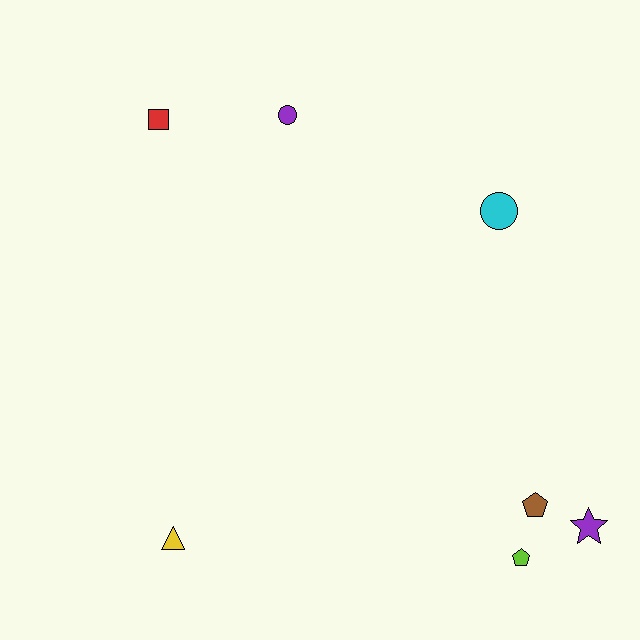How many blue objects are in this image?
There are no blue objects.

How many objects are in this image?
There are 7 objects.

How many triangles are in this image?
There is 1 triangle.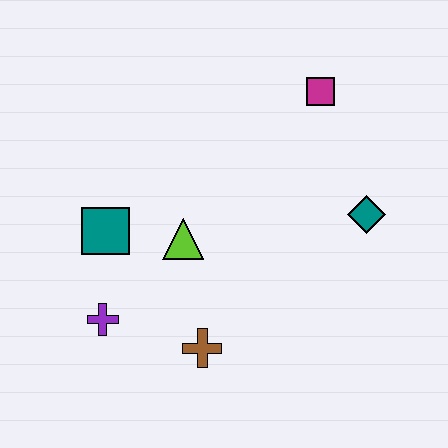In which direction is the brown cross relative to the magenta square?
The brown cross is below the magenta square.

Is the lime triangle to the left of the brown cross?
Yes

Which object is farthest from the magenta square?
The purple cross is farthest from the magenta square.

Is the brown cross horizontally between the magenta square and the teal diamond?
No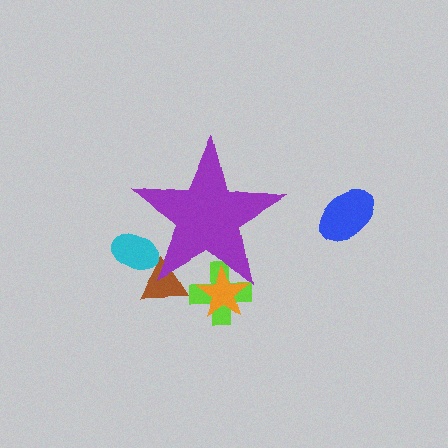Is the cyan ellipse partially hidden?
Yes, the cyan ellipse is partially hidden behind the purple star.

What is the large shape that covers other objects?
A purple star.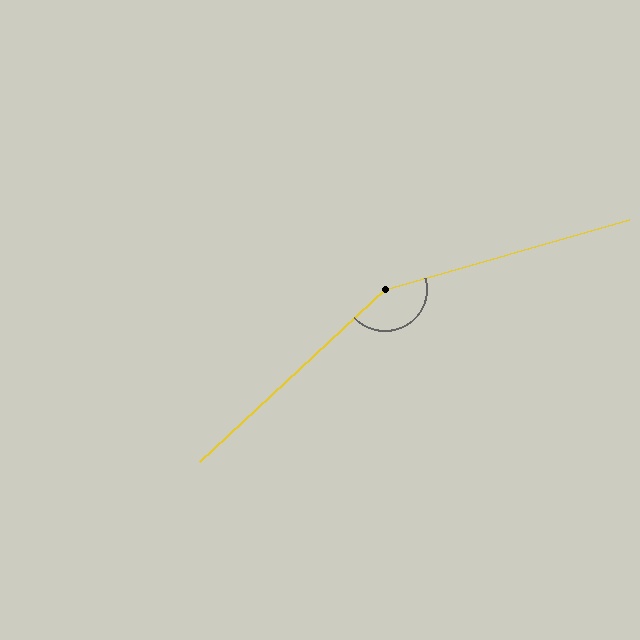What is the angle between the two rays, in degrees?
Approximately 153 degrees.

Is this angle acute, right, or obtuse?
It is obtuse.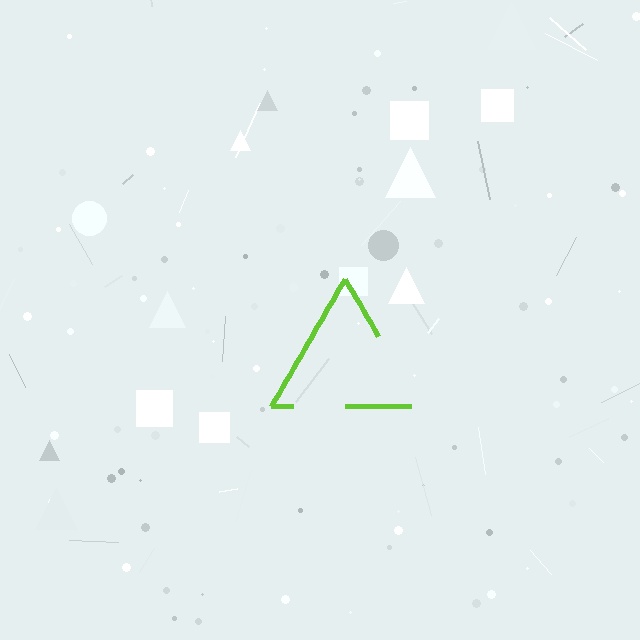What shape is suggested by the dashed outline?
The dashed outline suggests a triangle.